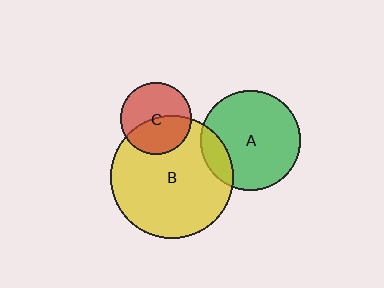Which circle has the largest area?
Circle B (yellow).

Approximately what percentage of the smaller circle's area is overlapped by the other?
Approximately 45%.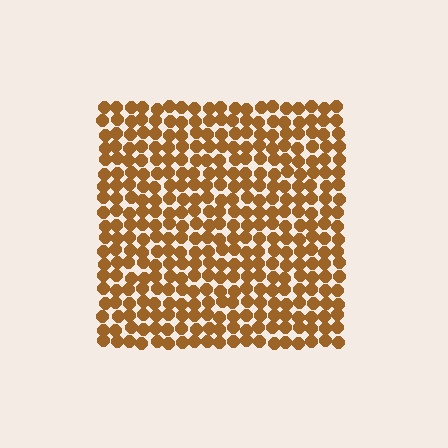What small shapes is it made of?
It is made of small circles.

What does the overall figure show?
The overall figure shows a square.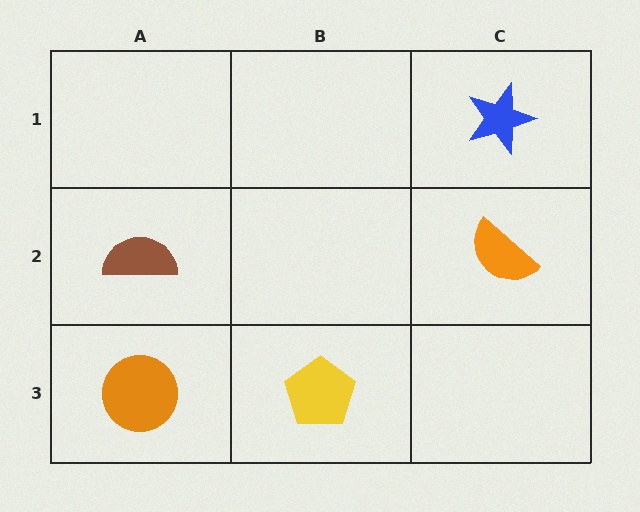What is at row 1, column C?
A blue star.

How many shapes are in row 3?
2 shapes.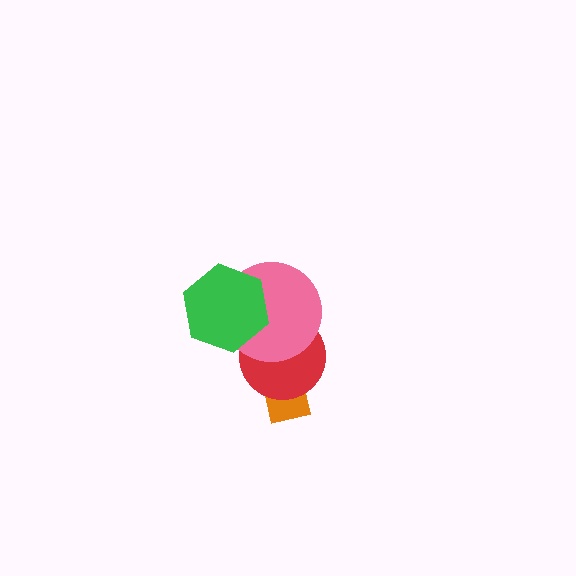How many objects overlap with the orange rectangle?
1 object overlaps with the orange rectangle.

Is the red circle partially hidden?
Yes, it is partially covered by another shape.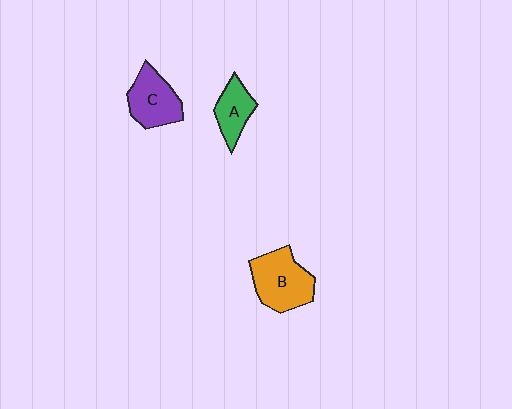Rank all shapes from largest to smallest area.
From largest to smallest: B (orange), C (purple), A (green).